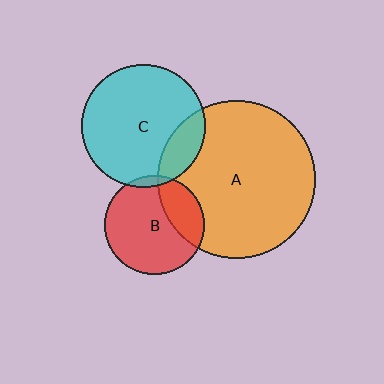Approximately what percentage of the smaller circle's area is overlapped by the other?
Approximately 5%.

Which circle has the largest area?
Circle A (orange).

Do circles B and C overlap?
Yes.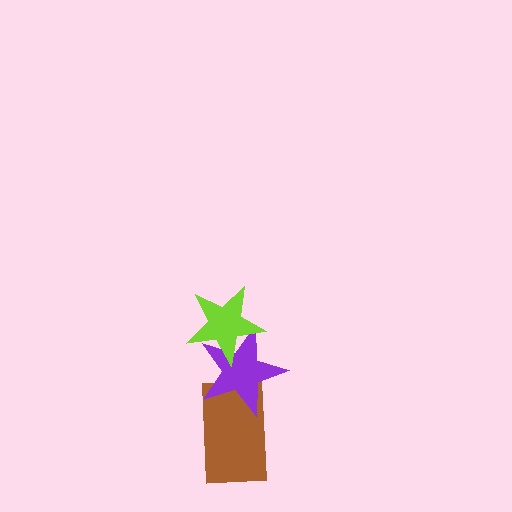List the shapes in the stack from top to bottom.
From top to bottom: the lime star, the purple star, the brown rectangle.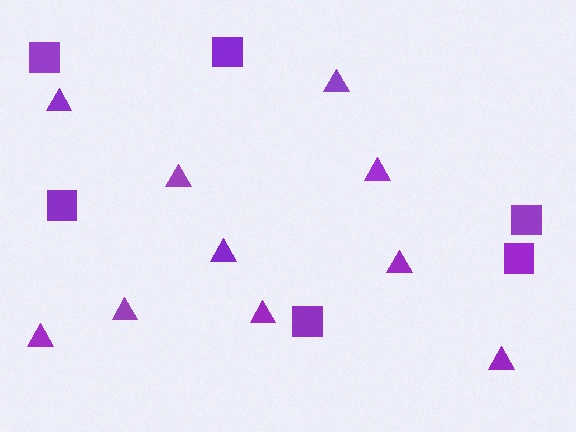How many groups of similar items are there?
There are 2 groups: one group of triangles (10) and one group of squares (6).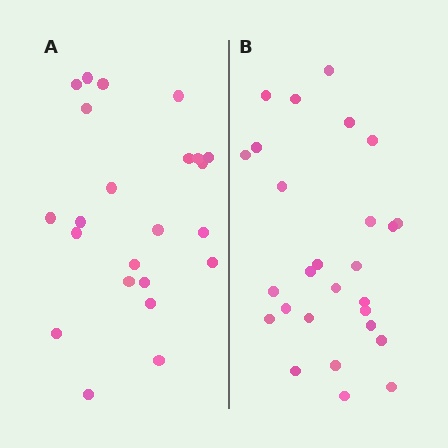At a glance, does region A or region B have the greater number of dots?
Region B (the right region) has more dots.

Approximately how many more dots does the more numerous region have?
Region B has about 4 more dots than region A.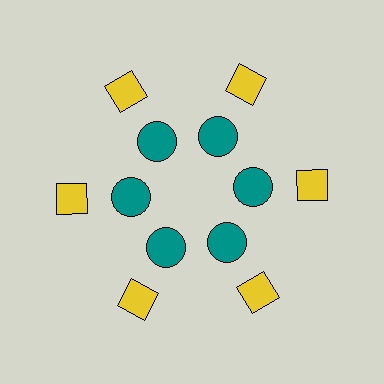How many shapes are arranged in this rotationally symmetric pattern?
There are 12 shapes, arranged in 6 groups of 2.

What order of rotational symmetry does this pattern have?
This pattern has 6-fold rotational symmetry.